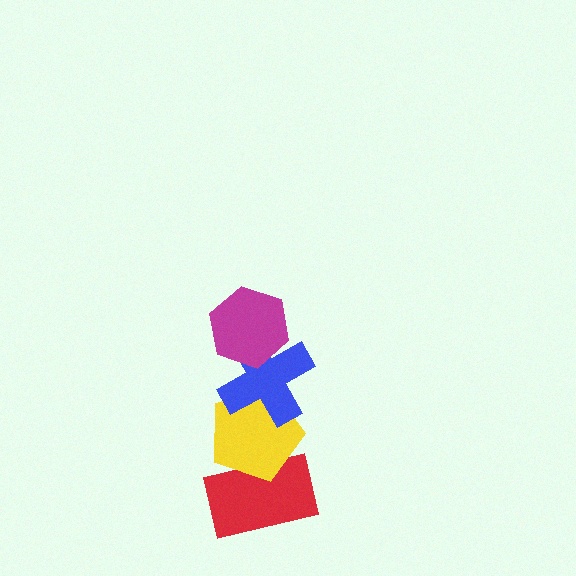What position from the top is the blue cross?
The blue cross is 2nd from the top.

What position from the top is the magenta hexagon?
The magenta hexagon is 1st from the top.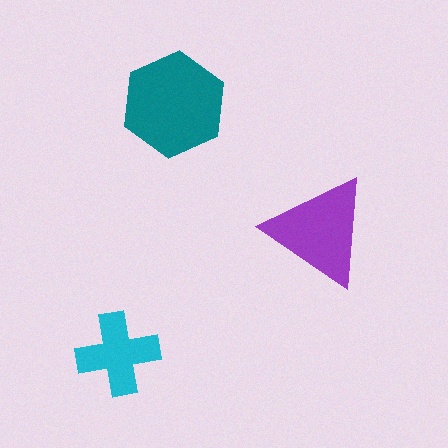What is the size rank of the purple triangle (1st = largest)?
2nd.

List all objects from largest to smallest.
The teal hexagon, the purple triangle, the cyan cross.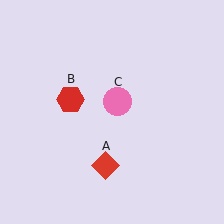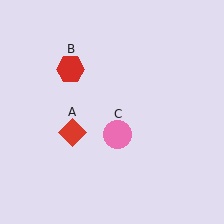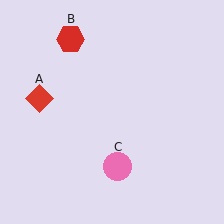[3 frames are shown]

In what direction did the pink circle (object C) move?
The pink circle (object C) moved down.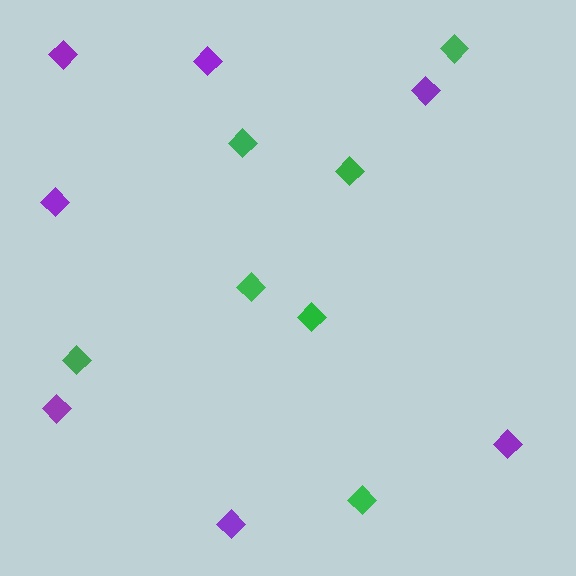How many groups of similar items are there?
There are 2 groups: one group of green diamonds (7) and one group of purple diamonds (7).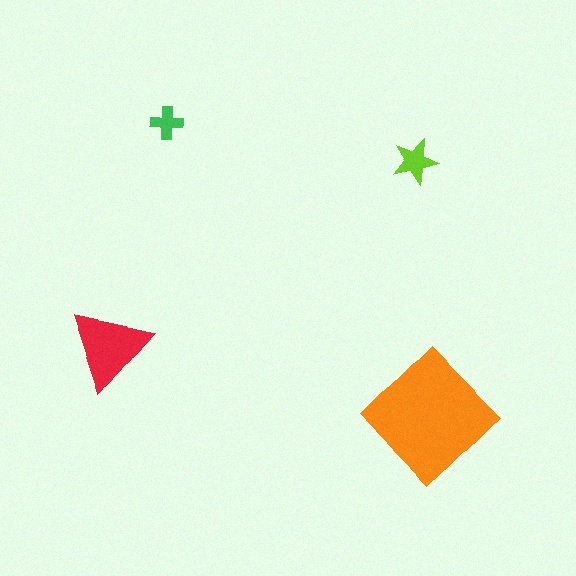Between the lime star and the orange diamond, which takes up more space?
The orange diamond.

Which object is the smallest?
The green cross.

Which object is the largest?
The orange diamond.